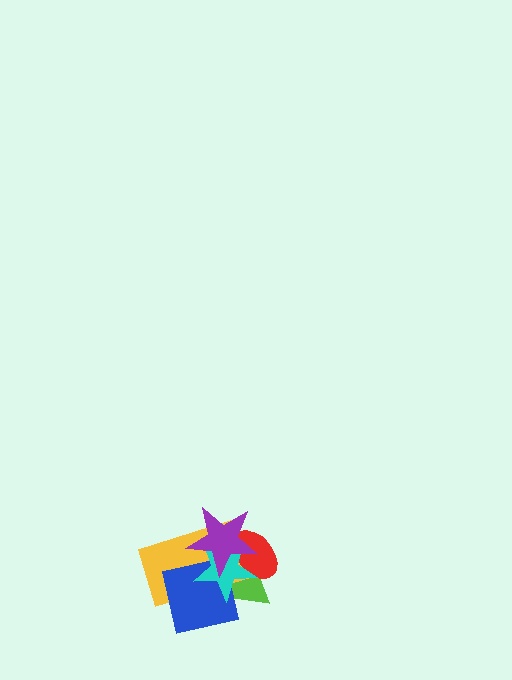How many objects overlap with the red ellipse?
4 objects overlap with the red ellipse.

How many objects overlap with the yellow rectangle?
5 objects overlap with the yellow rectangle.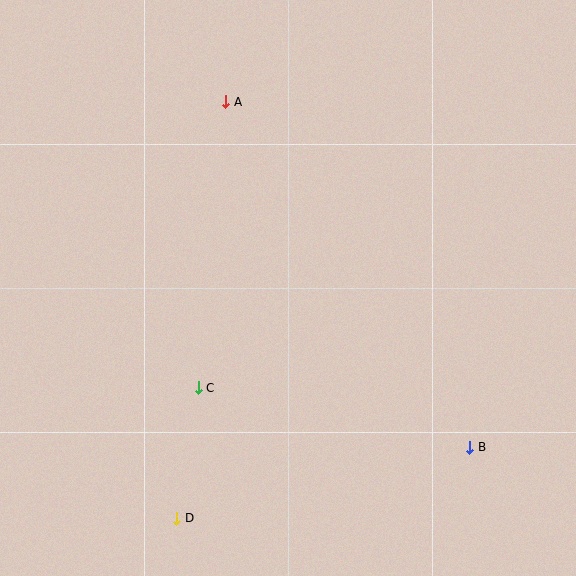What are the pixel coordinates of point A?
Point A is at (226, 102).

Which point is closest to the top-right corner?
Point A is closest to the top-right corner.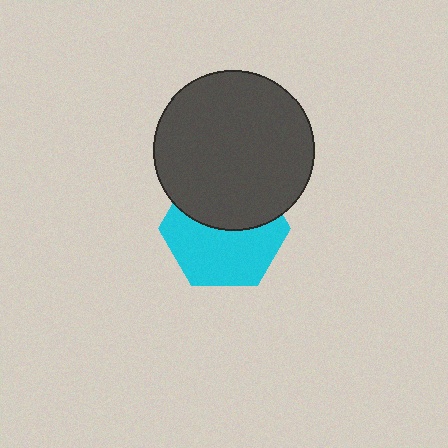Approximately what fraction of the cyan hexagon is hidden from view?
Roughly 43% of the cyan hexagon is hidden behind the dark gray circle.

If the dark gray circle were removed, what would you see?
You would see the complete cyan hexagon.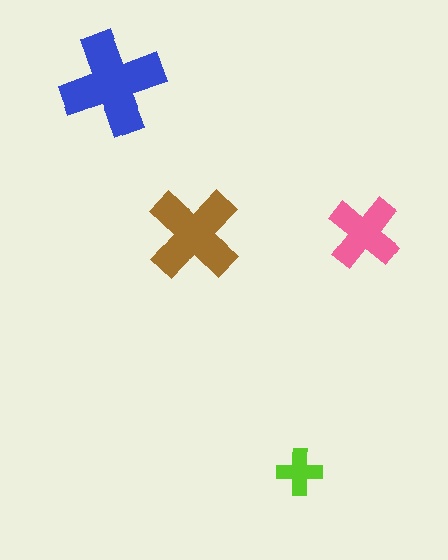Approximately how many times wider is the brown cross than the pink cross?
About 1.5 times wider.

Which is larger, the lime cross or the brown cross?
The brown one.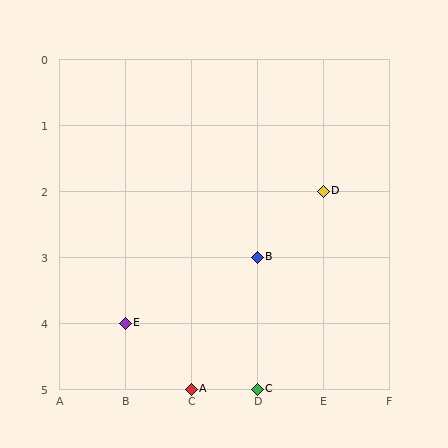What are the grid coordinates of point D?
Point D is at grid coordinates (E, 2).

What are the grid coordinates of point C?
Point C is at grid coordinates (D, 5).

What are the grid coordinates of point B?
Point B is at grid coordinates (D, 3).